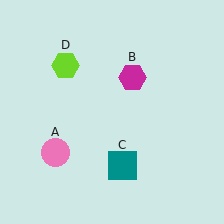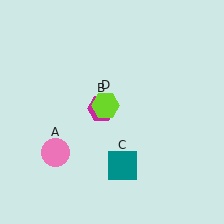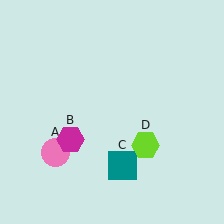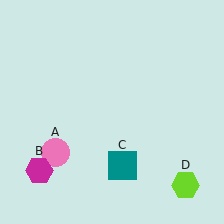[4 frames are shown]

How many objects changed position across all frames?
2 objects changed position: magenta hexagon (object B), lime hexagon (object D).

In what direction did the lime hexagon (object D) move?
The lime hexagon (object D) moved down and to the right.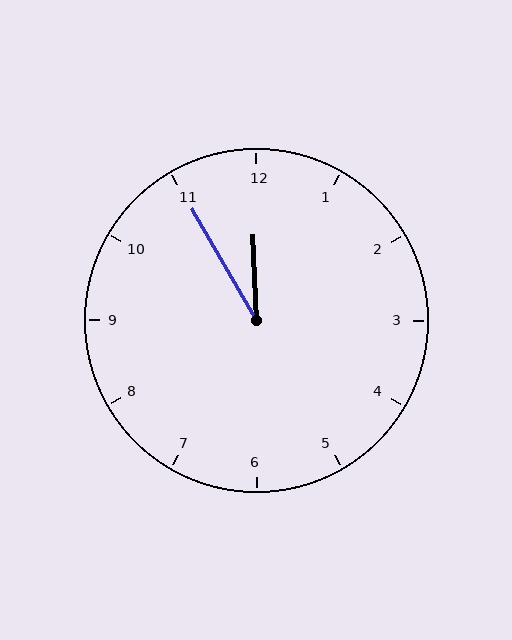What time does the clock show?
11:55.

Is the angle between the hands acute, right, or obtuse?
It is acute.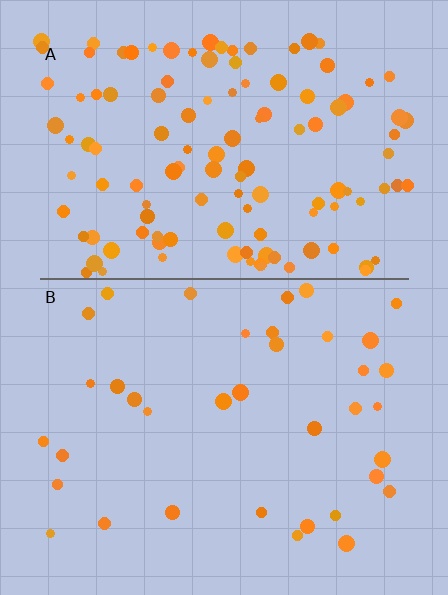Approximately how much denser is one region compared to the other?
Approximately 3.3× — region A over region B.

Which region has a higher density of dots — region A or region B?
A (the top).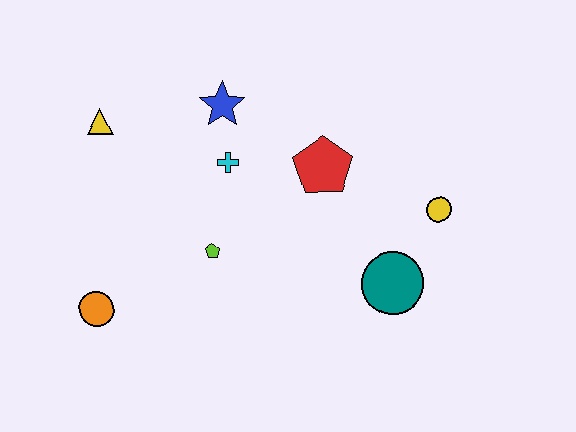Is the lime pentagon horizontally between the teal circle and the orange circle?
Yes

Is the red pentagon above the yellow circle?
Yes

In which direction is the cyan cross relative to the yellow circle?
The cyan cross is to the left of the yellow circle.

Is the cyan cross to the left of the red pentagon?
Yes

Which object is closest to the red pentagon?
The cyan cross is closest to the red pentagon.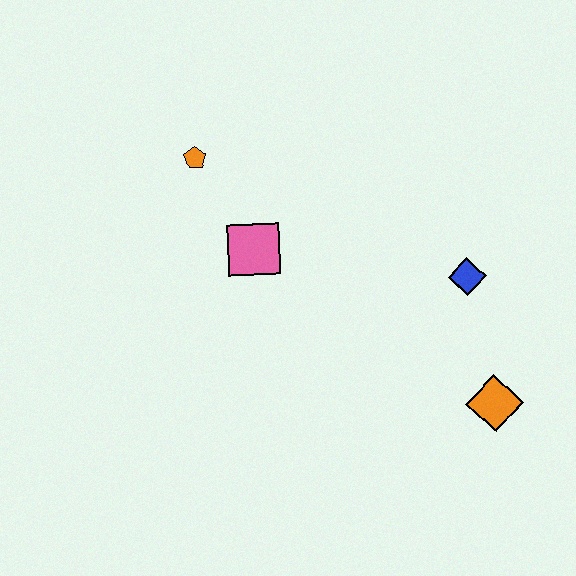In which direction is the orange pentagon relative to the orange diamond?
The orange pentagon is to the left of the orange diamond.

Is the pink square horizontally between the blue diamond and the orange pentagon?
Yes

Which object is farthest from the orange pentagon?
The orange diamond is farthest from the orange pentagon.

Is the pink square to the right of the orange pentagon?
Yes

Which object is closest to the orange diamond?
The blue diamond is closest to the orange diamond.